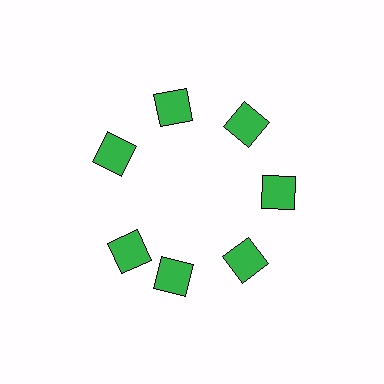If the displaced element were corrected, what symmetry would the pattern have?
It would have 7-fold rotational symmetry — the pattern would map onto itself every 51 degrees.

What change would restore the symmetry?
The symmetry would be restored by rotating it back into even spacing with its neighbors so that all 7 diamonds sit at equal angles and equal distance from the center.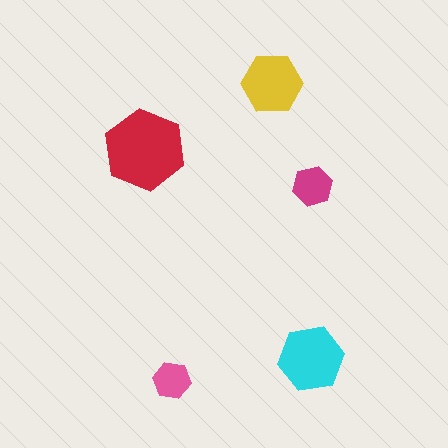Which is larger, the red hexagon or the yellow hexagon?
The red one.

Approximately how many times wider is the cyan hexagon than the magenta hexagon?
About 1.5 times wider.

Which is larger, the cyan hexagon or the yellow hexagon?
The cyan one.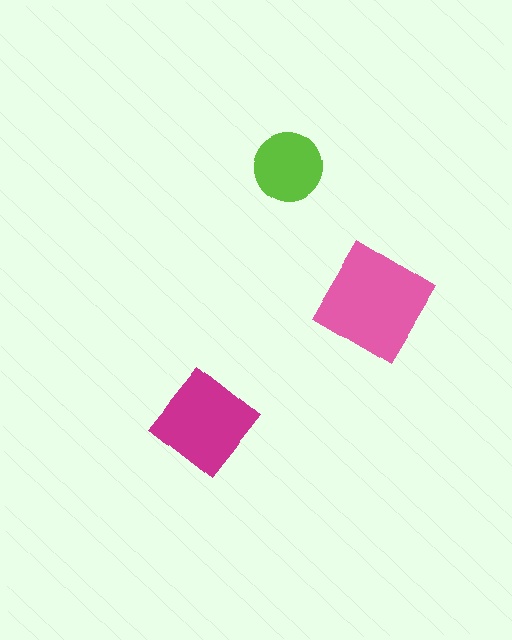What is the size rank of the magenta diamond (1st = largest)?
2nd.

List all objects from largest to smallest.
The pink diamond, the magenta diamond, the lime circle.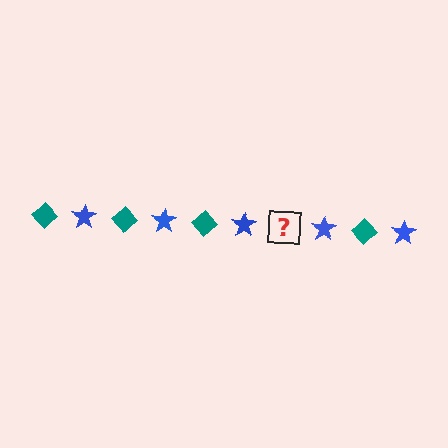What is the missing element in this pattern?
The missing element is a teal diamond.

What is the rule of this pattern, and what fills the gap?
The rule is that the pattern alternates between teal diamond and blue star. The gap should be filled with a teal diamond.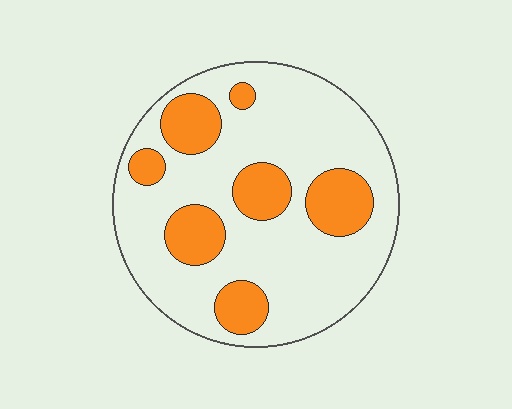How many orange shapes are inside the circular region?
7.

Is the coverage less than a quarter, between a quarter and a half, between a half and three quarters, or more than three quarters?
Between a quarter and a half.